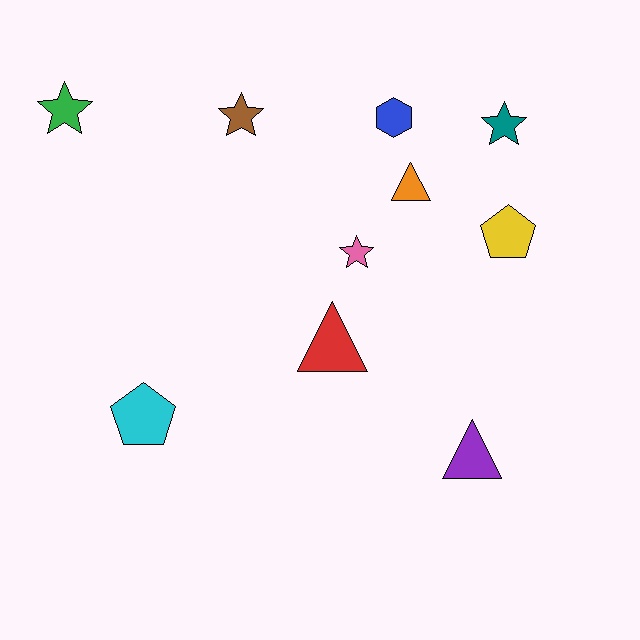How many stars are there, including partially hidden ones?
There are 4 stars.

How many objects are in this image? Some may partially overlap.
There are 10 objects.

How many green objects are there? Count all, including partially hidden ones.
There is 1 green object.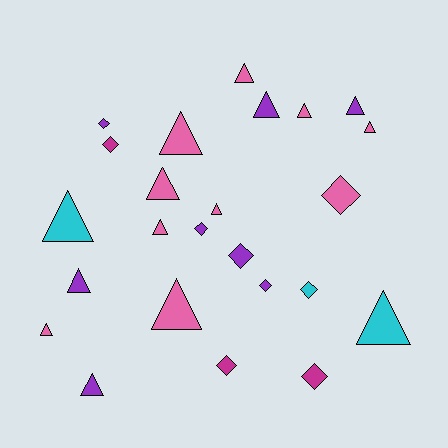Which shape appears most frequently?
Triangle, with 15 objects.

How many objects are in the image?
There are 24 objects.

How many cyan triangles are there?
There are 2 cyan triangles.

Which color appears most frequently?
Pink, with 10 objects.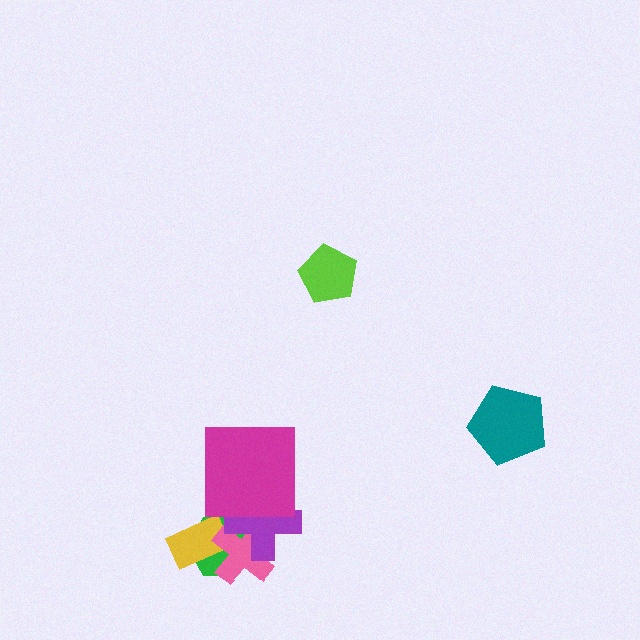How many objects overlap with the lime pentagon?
0 objects overlap with the lime pentagon.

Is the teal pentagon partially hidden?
No, no other shape covers it.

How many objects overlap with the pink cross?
3 objects overlap with the pink cross.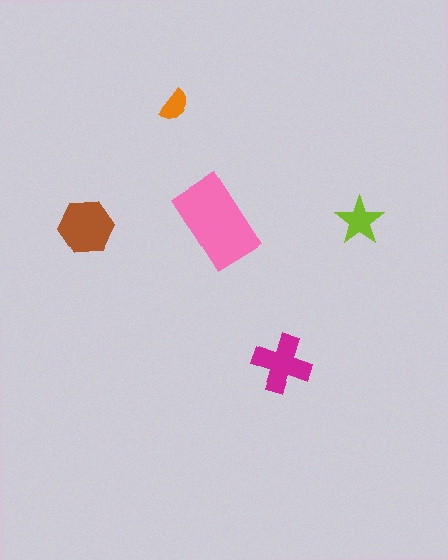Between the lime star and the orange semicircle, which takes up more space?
The lime star.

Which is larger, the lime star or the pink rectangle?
The pink rectangle.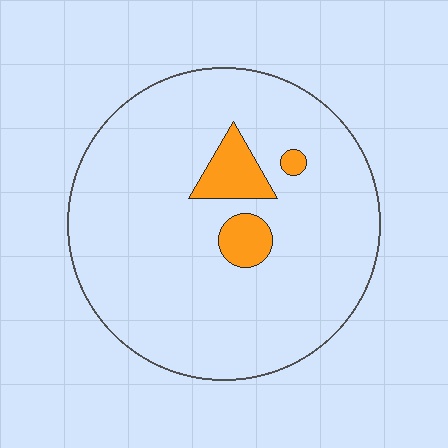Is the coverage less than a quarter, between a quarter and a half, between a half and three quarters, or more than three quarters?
Less than a quarter.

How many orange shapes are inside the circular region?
3.